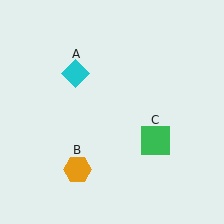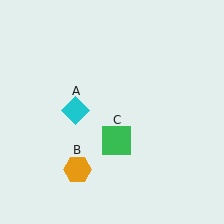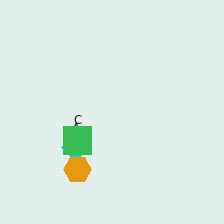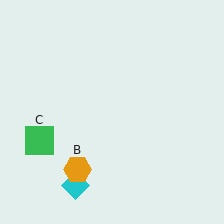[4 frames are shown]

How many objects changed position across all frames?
2 objects changed position: cyan diamond (object A), green square (object C).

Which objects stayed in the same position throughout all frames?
Orange hexagon (object B) remained stationary.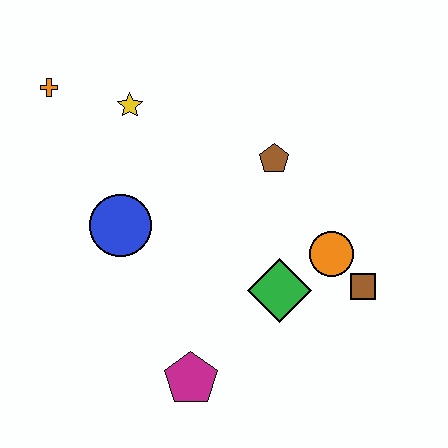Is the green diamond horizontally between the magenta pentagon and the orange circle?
Yes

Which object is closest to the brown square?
The orange circle is closest to the brown square.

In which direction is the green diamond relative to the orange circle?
The green diamond is to the left of the orange circle.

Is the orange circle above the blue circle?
No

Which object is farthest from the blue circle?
The brown square is farthest from the blue circle.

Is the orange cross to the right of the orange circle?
No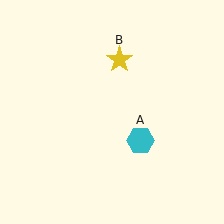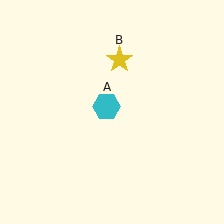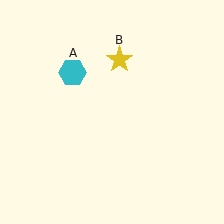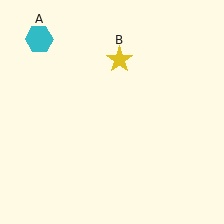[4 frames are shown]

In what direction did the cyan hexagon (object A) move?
The cyan hexagon (object A) moved up and to the left.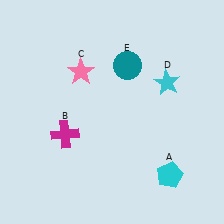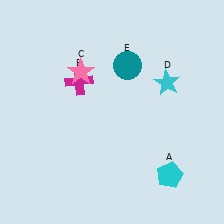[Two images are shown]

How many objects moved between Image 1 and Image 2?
1 object moved between the two images.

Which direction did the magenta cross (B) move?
The magenta cross (B) moved up.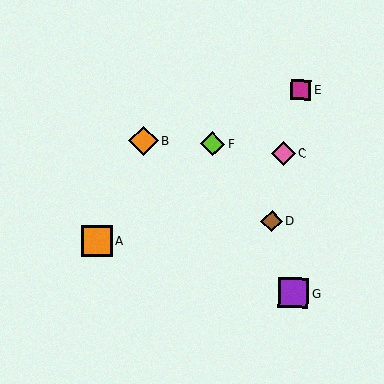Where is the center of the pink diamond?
The center of the pink diamond is at (283, 153).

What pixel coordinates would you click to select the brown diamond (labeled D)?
Click at (272, 221) to select the brown diamond D.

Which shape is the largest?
The orange square (labeled A) is the largest.